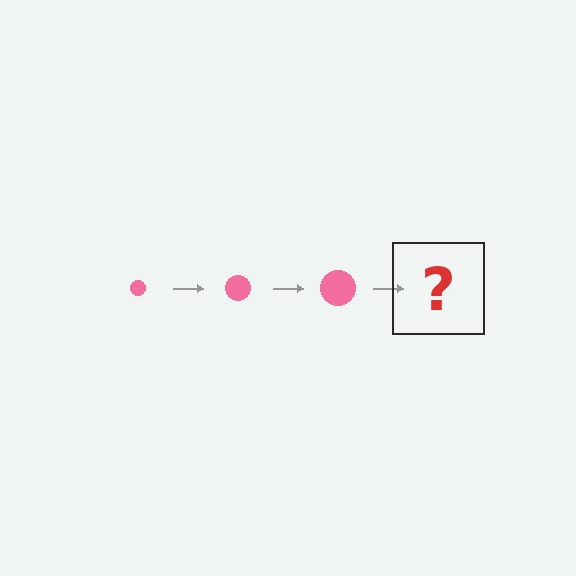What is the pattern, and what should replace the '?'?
The pattern is that the circle gets progressively larger each step. The '?' should be a pink circle, larger than the previous one.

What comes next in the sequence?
The next element should be a pink circle, larger than the previous one.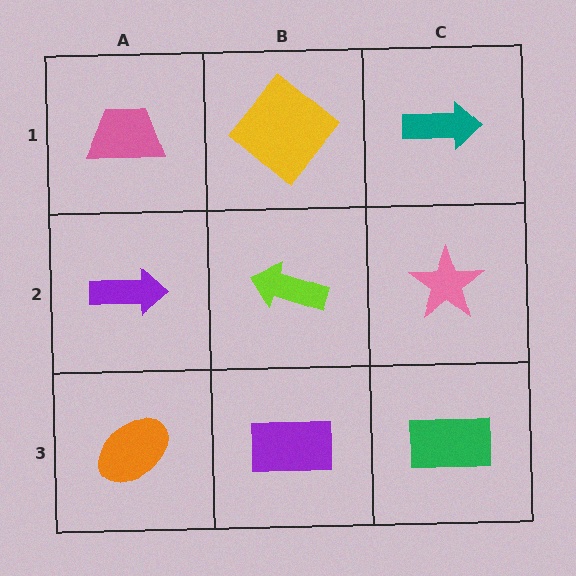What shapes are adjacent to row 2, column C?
A teal arrow (row 1, column C), a green rectangle (row 3, column C), a lime arrow (row 2, column B).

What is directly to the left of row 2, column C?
A lime arrow.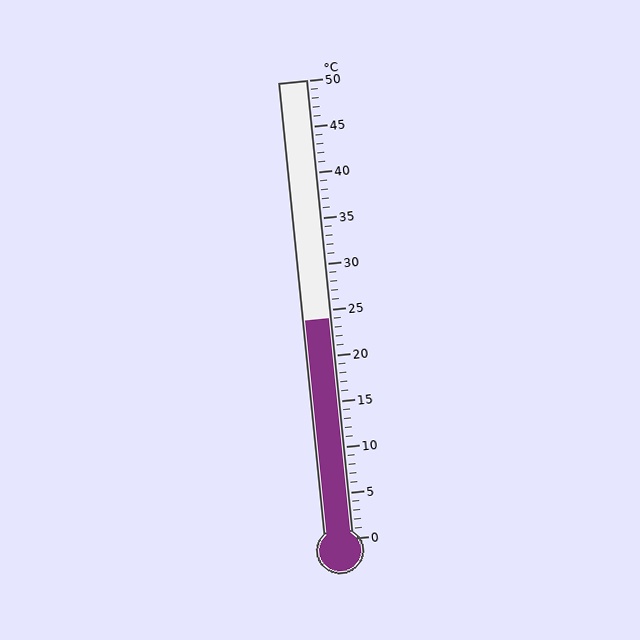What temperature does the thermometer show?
The thermometer shows approximately 24°C.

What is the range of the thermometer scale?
The thermometer scale ranges from 0°C to 50°C.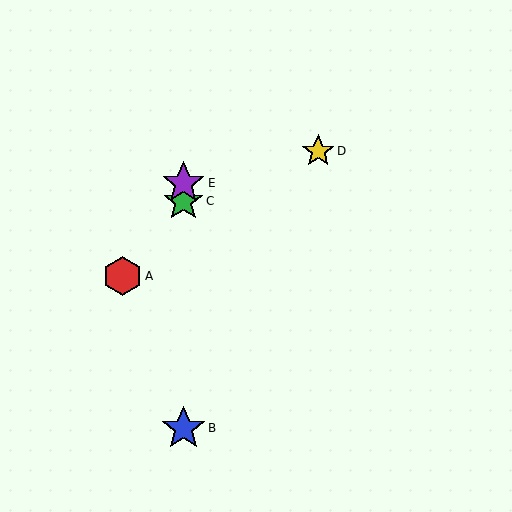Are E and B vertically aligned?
Yes, both are at x≈183.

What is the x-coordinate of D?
Object D is at x≈318.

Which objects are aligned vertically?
Objects B, C, E are aligned vertically.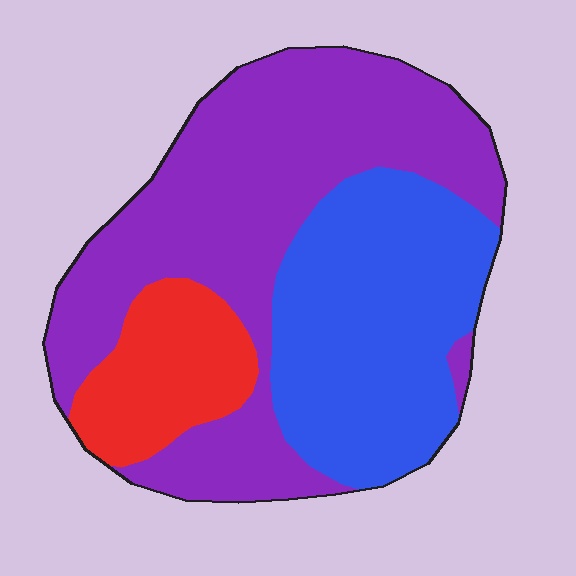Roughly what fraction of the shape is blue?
Blue covers roughly 35% of the shape.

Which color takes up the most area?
Purple, at roughly 50%.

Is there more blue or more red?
Blue.